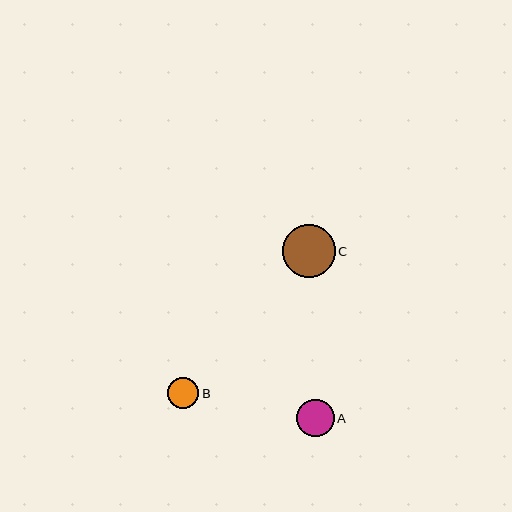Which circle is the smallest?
Circle B is the smallest with a size of approximately 31 pixels.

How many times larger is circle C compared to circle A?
Circle C is approximately 1.4 times the size of circle A.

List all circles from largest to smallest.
From largest to smallest: C, A, B.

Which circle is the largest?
Circle C is the largest with a size of approximately 53 pixels.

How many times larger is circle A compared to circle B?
Circle A is approximately 1.2 times the size of circle B.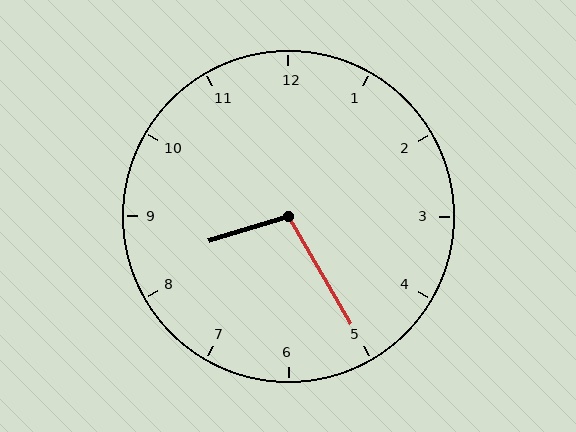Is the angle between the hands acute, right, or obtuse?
It is obtuse.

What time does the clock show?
8:25.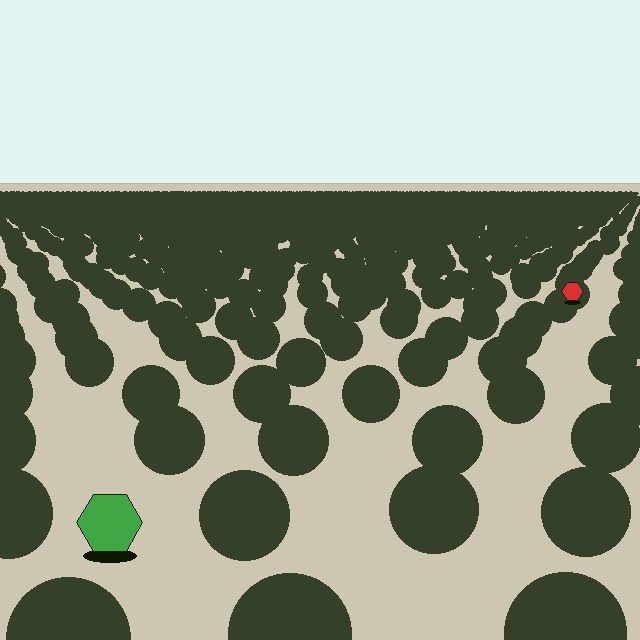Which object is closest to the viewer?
The green hexagon is closest. The texture marks near it are larger and more spread out.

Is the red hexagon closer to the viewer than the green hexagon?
No. The green hexagon is closer — you can tell from the texture gradient: the ground texture is coarser near it.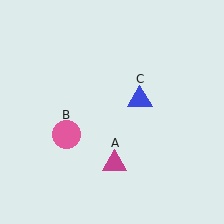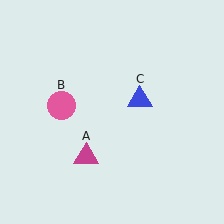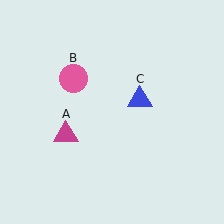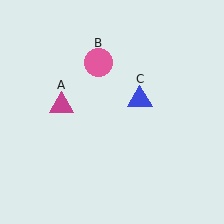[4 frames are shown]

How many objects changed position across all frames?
2 objects changed position: magenta triangle (object A), pink circle (object B).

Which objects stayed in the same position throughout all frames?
Blue triangle (object C) remained stationary.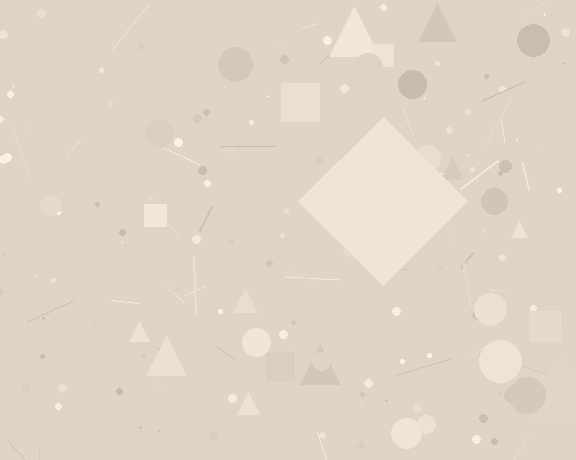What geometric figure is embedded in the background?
A diamond is embedded in the background.